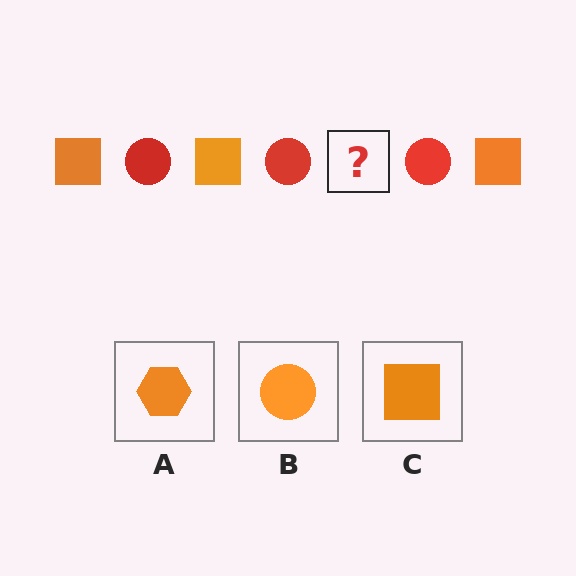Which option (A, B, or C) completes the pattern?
C.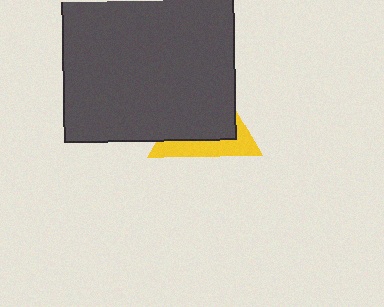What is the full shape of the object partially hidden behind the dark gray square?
The partially hidden object is a yellow triangle.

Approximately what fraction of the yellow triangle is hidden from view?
Roughly 67% of the yellow triangle is hidden behind the dark gray square.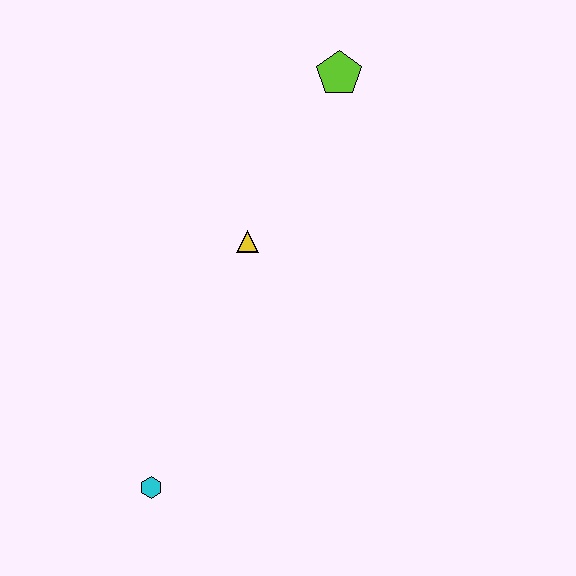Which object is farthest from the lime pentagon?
The cyan hexagon is farthest from the lime pentagon.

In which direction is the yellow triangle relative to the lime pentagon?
The yellow triangle is below the lime pentagon.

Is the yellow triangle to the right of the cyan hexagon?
Yes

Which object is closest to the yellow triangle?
The lime pentagon is closest to the yellow triangle.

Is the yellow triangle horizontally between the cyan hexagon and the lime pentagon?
Yes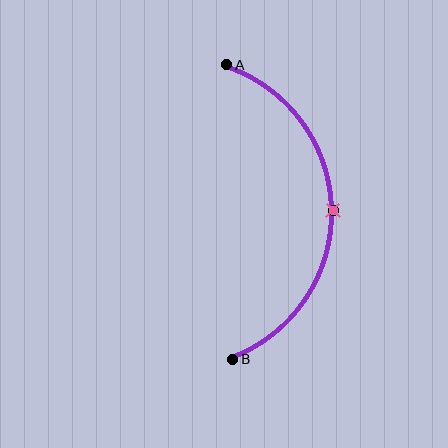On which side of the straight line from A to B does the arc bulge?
The arc bulges to the right of the straight line connecting A and B.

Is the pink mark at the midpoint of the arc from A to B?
Yes. The pink mark lies on the arc at equal arc-length from both A and B — it is the arc midpoint.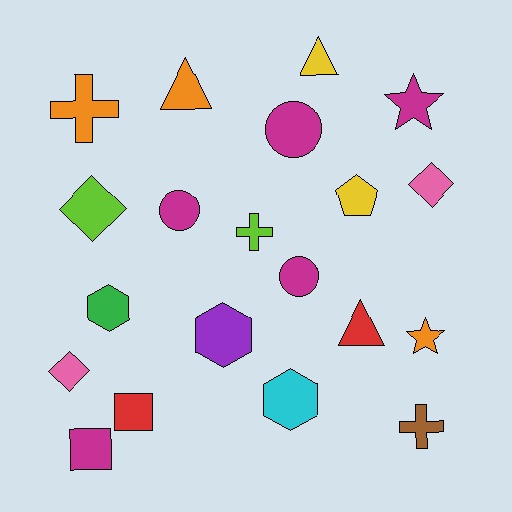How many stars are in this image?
There are 2 stars.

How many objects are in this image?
There are 20 objects.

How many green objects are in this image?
There is 1 green object.